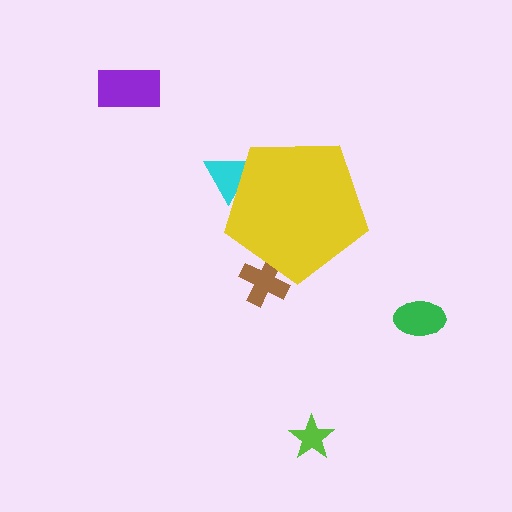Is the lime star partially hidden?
No, the lime star is fully visible.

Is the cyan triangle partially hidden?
Yes, the cyan triangle is partially hidden behind the yellow pentagon.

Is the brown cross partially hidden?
Yes, the brown cross is partially hidden behind the yellow pentagon.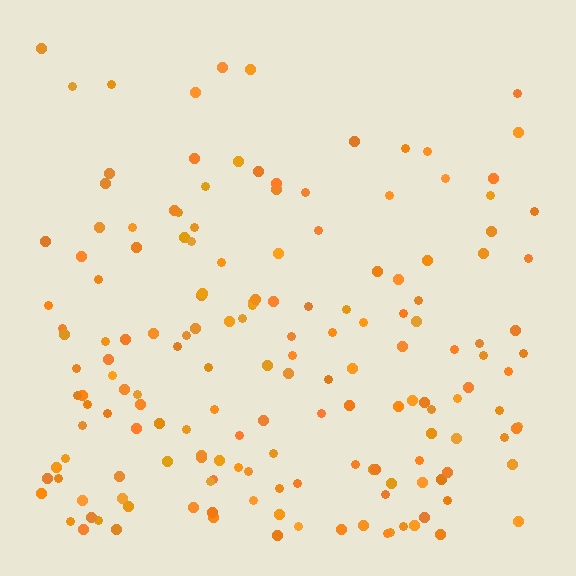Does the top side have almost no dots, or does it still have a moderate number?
Still a moderate number, just noticeably fewer than the bottom.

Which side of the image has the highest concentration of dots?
The bottom.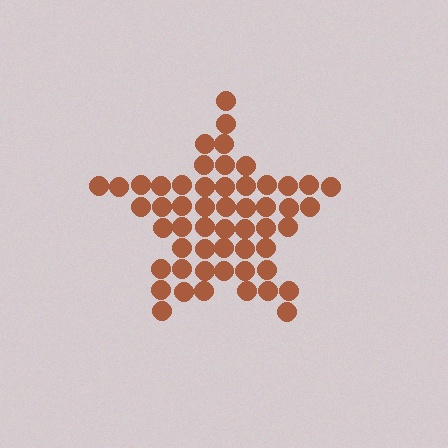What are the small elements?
The small elements are circles.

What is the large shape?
The large shape is a star.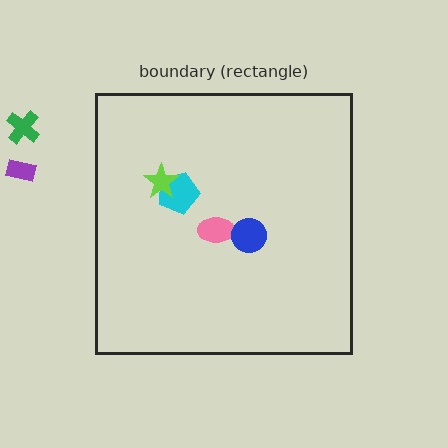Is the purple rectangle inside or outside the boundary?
Outside.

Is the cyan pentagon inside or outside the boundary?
Inside.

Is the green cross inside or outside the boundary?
Outside.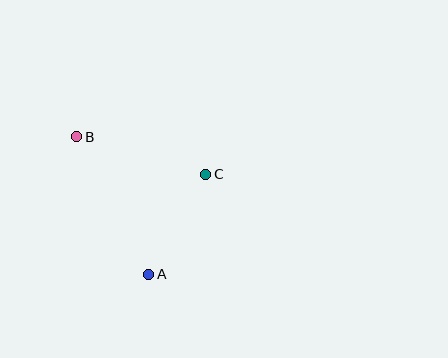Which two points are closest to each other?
Points A and C are closest to each other.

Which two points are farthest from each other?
Points A and B are farthest from each other.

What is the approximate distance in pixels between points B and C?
The distance between B and C is approximately 134 pixels.